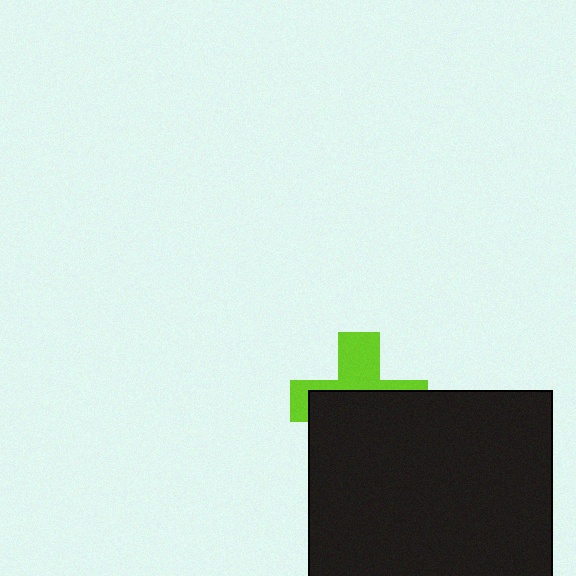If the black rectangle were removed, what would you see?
You would see the complete lime cross.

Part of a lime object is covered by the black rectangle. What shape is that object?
It is a cross.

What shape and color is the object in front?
The object in front is a black rectangle.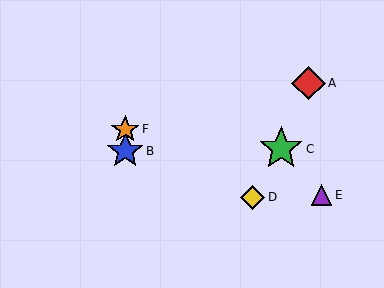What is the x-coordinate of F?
Object F is at x≈125.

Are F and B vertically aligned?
Yes, both are at x≈125.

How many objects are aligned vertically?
2 objects (B, F) are aligned vertically.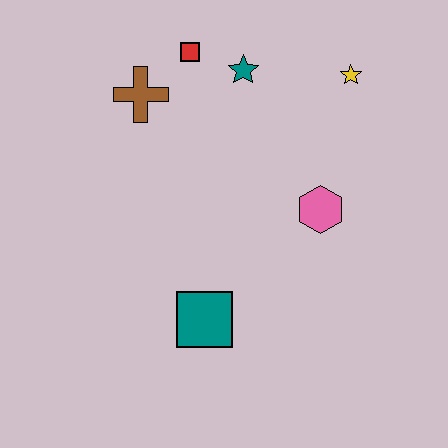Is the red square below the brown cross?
No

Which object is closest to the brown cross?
The red square is closest to the brown cross.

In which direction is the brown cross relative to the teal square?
The brown cross is above the teal square.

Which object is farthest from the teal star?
The teal square is farthest from the teal star.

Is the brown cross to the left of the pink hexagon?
Yes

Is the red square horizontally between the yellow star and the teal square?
No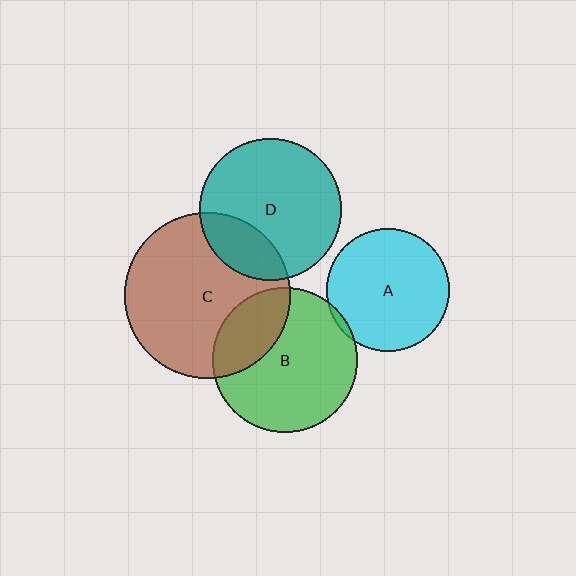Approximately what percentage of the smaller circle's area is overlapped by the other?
Approximately 25%.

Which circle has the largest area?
Circle C (brown).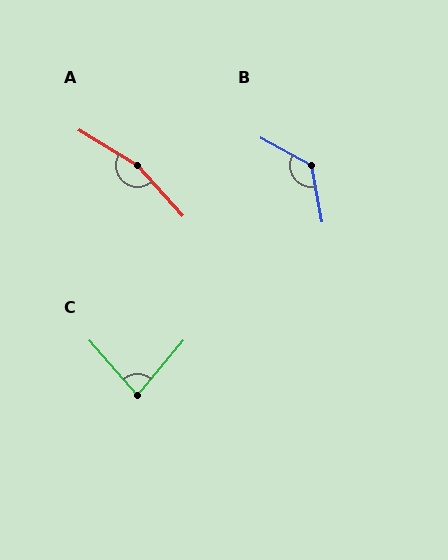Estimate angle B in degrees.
Approximately 129 degrees.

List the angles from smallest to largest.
C (81°), B (129°), A (164°).